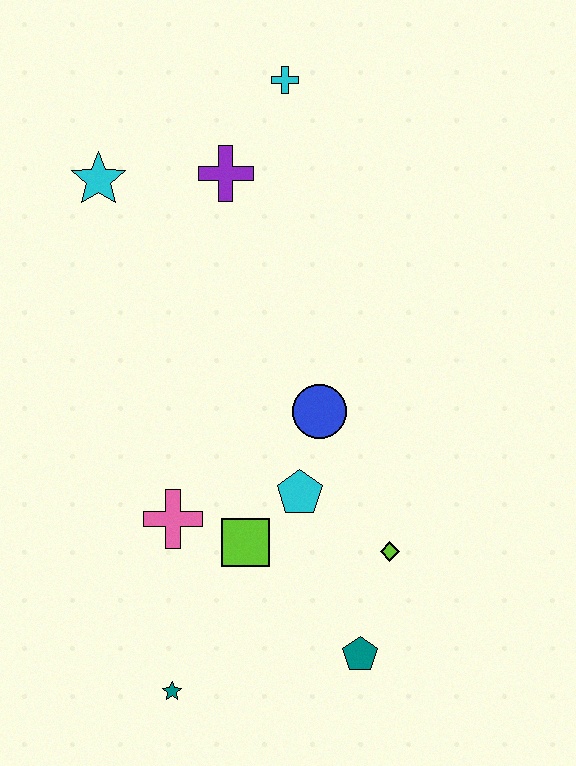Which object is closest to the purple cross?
The cyan cross is closest to the purple cross.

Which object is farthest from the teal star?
The cyan cross is farthest from the teal star.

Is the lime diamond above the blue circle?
No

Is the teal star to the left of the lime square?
Yes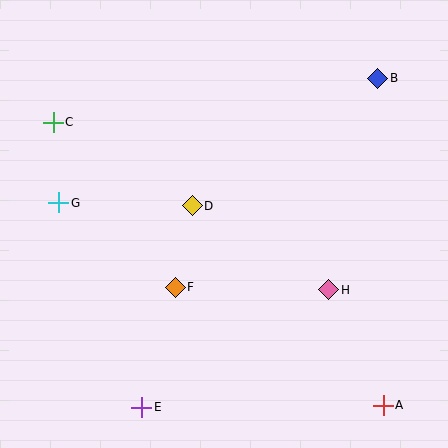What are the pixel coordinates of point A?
Point A is at (383, 405).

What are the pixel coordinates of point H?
Point H is at (329, 290).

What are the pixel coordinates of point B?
Point B is at (378, 78).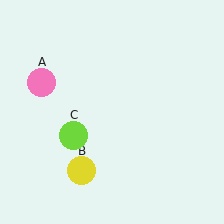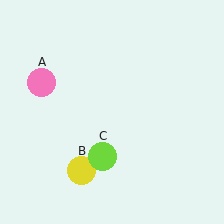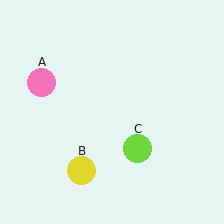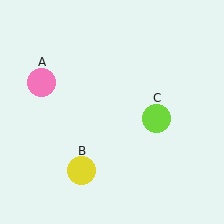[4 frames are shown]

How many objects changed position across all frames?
1 object changed position: lime circle (object C).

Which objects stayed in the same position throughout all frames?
Pink circle (object A) and yellow circle (object B) remained stationary.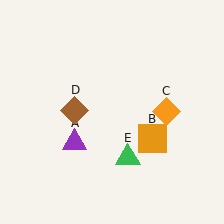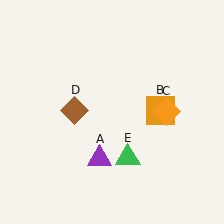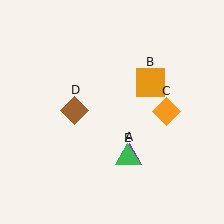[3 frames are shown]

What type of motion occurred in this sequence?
The purple triangle (object A), orange square (object B) rotated counterclockwise around the center of the scene.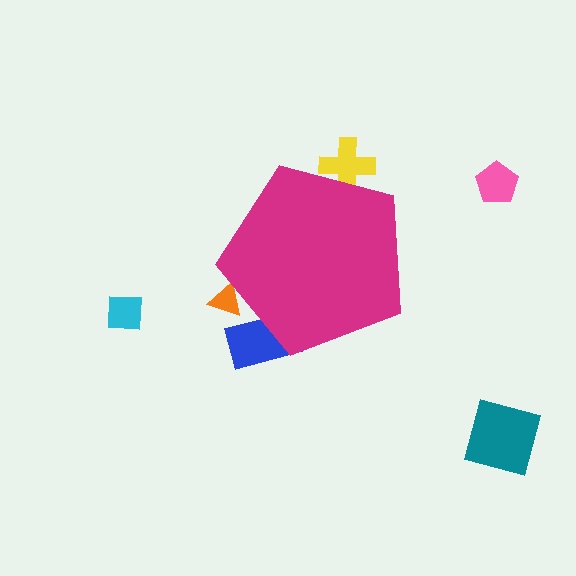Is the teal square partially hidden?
No, the teal square is fully visible.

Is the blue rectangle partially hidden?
Yes, the blue rectangle is partially hidden behind the magenta pentagon.